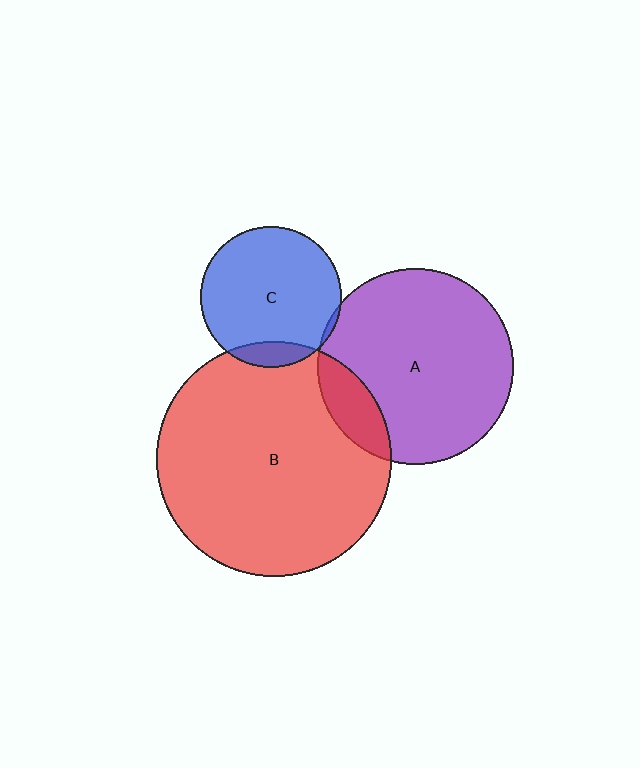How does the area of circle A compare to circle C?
Approximately 1.9 times.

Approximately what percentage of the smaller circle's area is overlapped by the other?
Approximately 15%.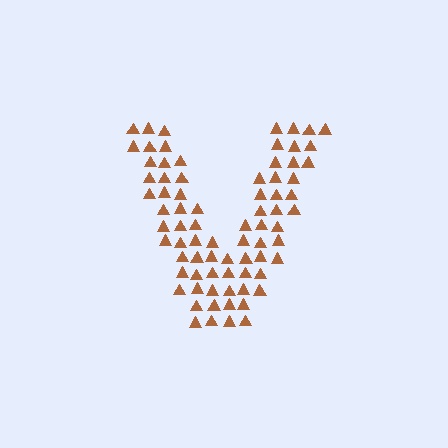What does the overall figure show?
The overall figure shows the letter V.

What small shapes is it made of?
It is made of small triangles.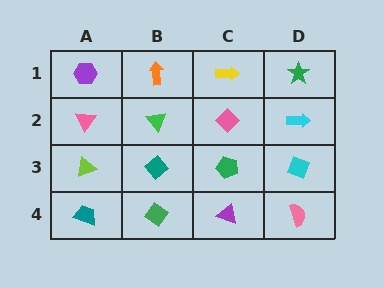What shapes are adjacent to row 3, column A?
A pink triangle (row 2, column A), a teal trapezoid (row 4, column A), a teal diamond (row 3, column B).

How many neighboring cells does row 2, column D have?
3.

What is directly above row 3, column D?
A cyan arrow.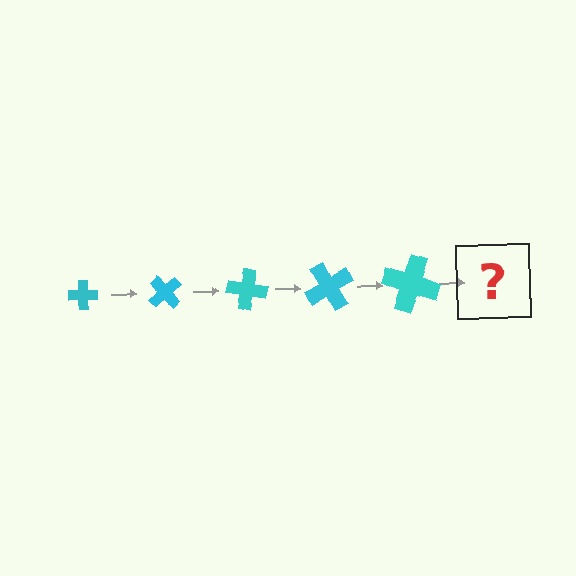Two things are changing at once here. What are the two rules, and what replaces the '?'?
The two rules are that the cross grows larger each step and it rotates 50 degrees each step. The '?' should be a cross, larger than the previous one and rotated 250 degrees from the start.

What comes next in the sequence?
The next element should be a cross, larger than the previous one and rotated 250 degrees from the start.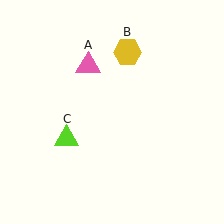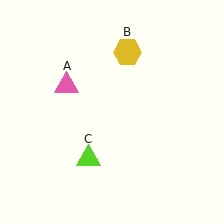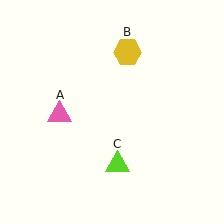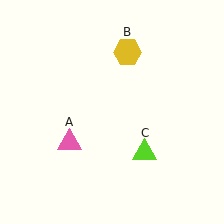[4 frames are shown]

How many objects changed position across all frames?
2 objects changed position: pink triangle (object A), lime triangle (object C).